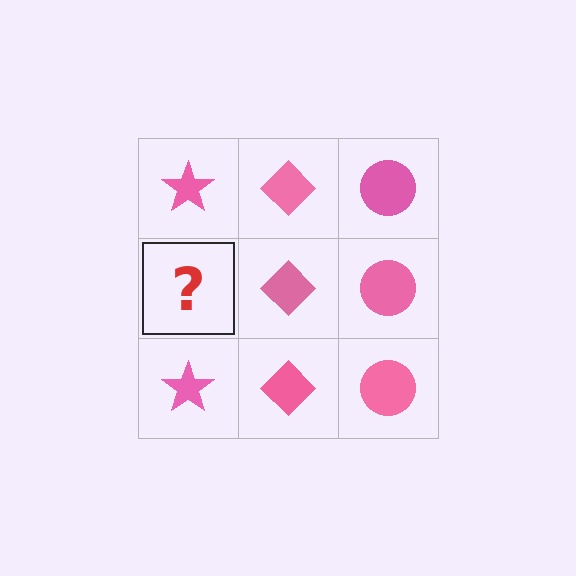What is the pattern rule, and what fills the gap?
The rule is that each column has a consistent shape. The gap should be filled with a pink star.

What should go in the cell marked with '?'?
The missing cell should contain a pink star.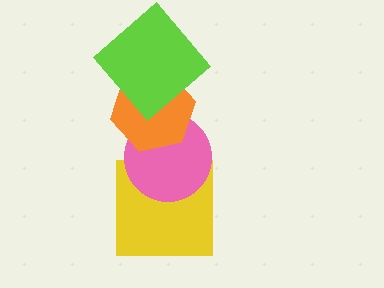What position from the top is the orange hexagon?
The orange hexagon is 2nd from the top.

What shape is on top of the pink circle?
The orange hexagon is on top of the pink circle.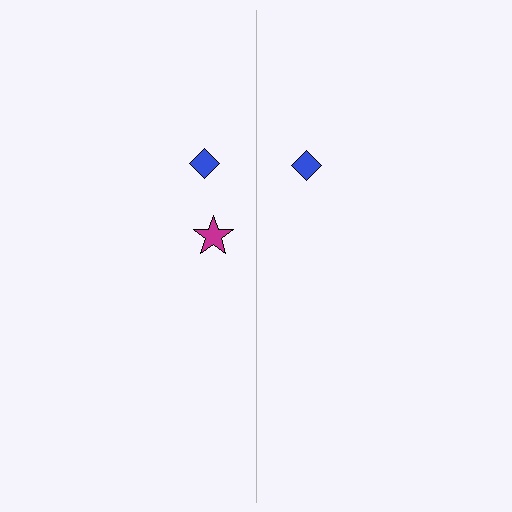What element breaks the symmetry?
A magenta star is missing from the right side.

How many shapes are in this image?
There are 3 shapes in this image.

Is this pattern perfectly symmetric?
No, the pattern is not perfectly symmetric. A magenta star is missing from the right side.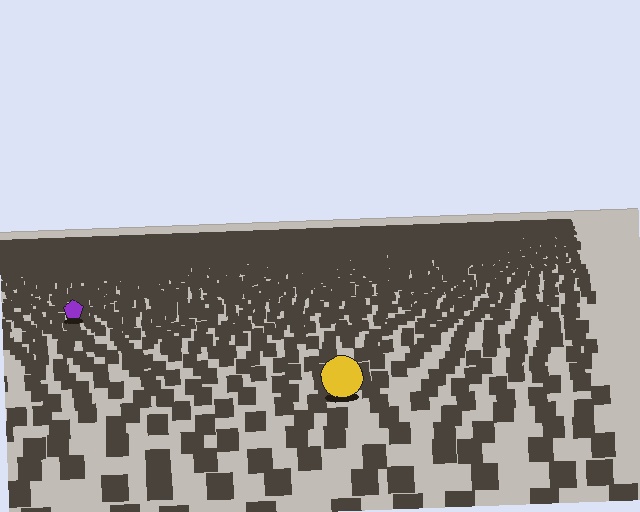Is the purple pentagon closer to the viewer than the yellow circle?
No. The yellow circle is closer — you can tell from the texture gradient: the ground texture is coarser near it.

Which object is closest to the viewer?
The yellow circle is closest. The texture marks near it are larger and more spread out.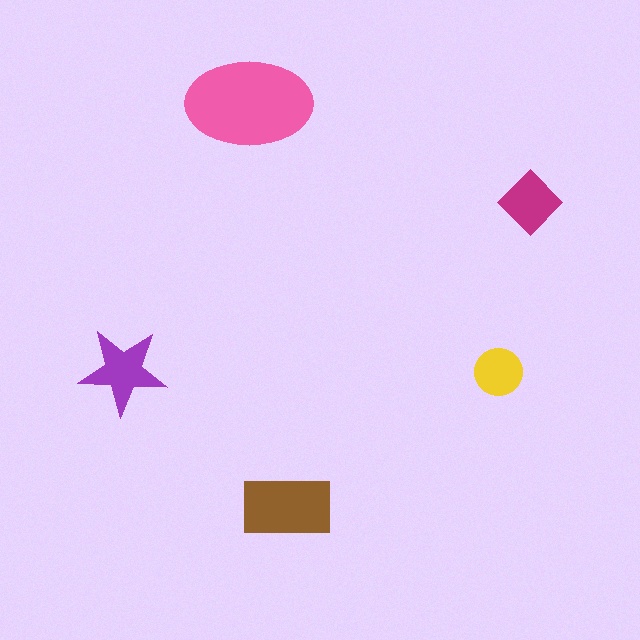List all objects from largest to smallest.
The pink ellipse, the brown rectangle, the purple star, the magenta diamond, the yellow circle.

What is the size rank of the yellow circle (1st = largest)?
5th.